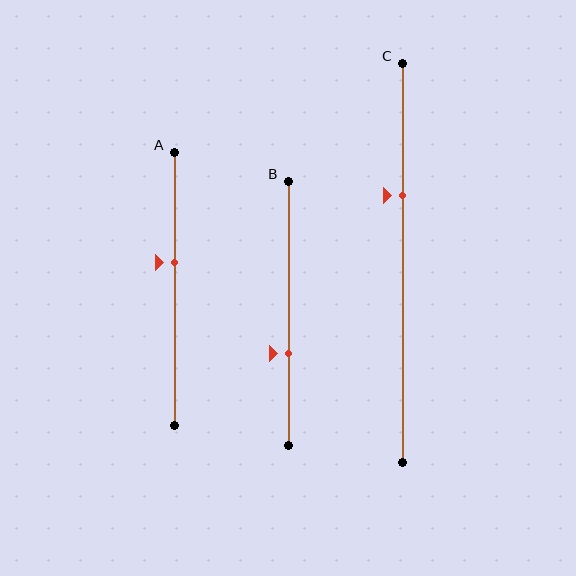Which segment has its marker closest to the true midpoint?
Segment A has its marker closest to the true midpoint.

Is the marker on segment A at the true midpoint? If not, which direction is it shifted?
No, the marker on segment A is shifted upward by about 10% of the segment length.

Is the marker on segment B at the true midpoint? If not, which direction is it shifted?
No, the marker on segment B is shifted downward by about 15% of the segment length.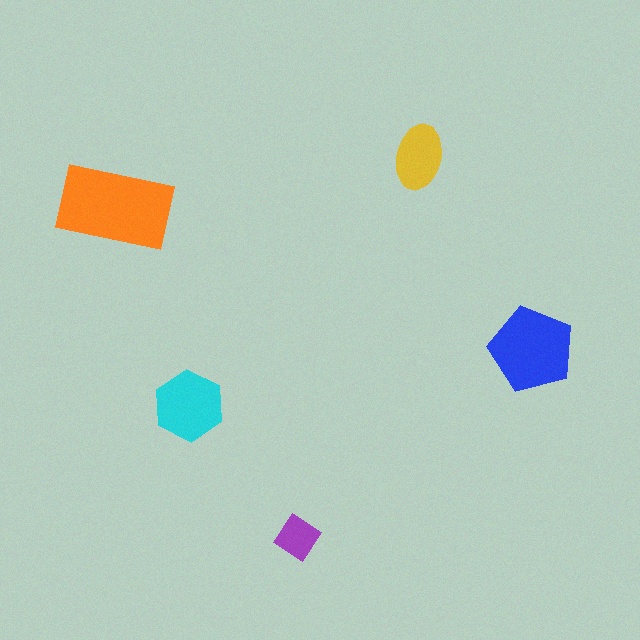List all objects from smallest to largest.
The purple diamond, the yellow ellipse, the cyan hexagon, the blue pentagon, the orange rectangle.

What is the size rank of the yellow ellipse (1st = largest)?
4th.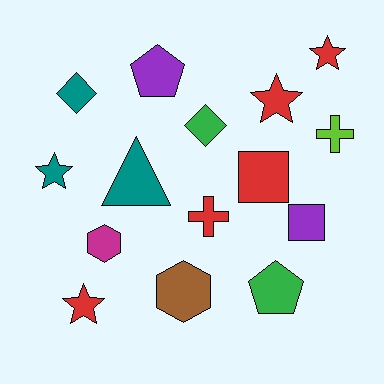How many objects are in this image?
There are 15 objects.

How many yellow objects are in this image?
There are no yellow objects.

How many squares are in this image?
There are 2 squares.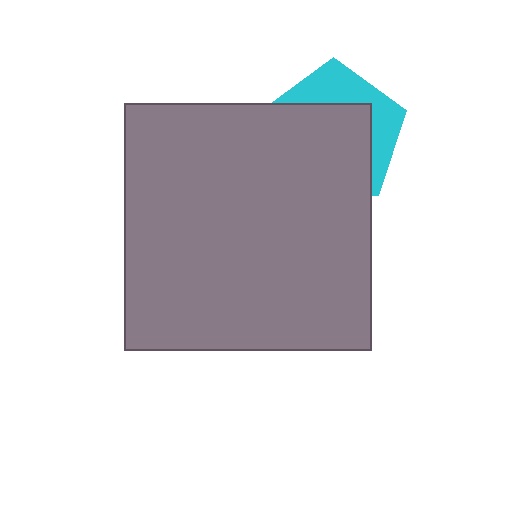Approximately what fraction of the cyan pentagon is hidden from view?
Roughly 64% of the cyan pentagon is hidden behind the gray square.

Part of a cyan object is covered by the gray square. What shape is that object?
It is a pentagon.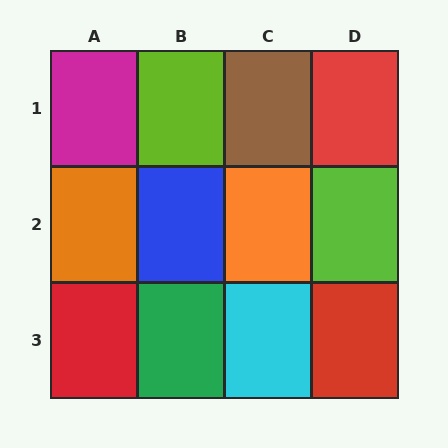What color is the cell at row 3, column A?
Red.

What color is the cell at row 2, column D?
Lime.